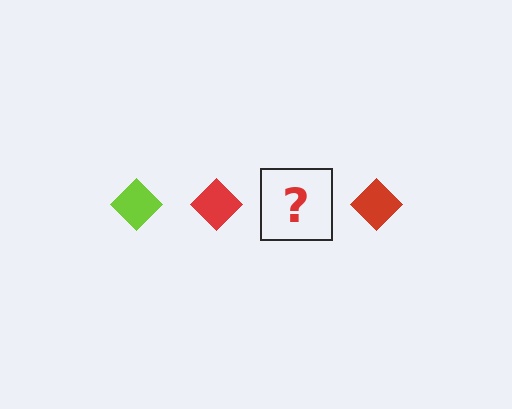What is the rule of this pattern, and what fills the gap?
The rule is that the pattern cycles through lime, red diamonds. The gap should be filled with a lime diamond.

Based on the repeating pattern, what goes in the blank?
The blank should be a lime diamond.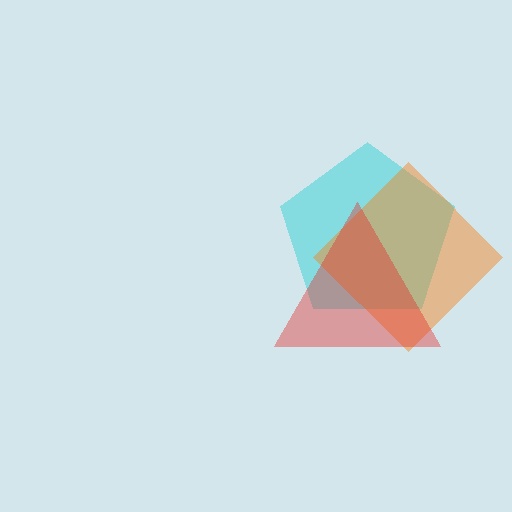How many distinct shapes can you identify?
There are 3 distinct shapes: a cyan pentagon, an orange diamond, a red triangle.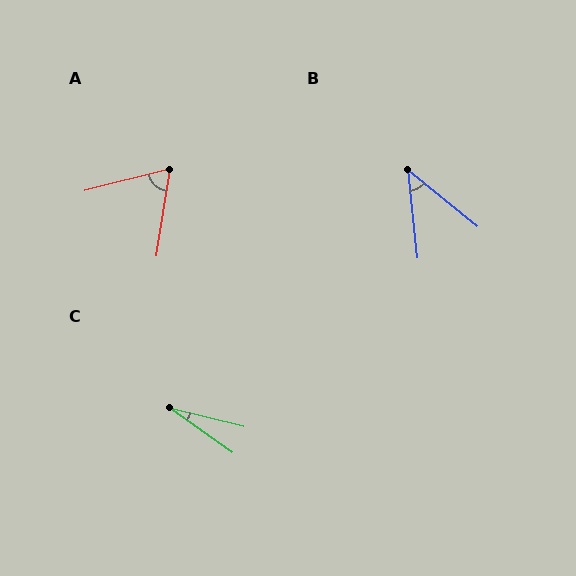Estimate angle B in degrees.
Approximately 45 degrees.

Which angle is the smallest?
C, at approximately 21 degrees.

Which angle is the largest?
A, at approximately 67 degrees.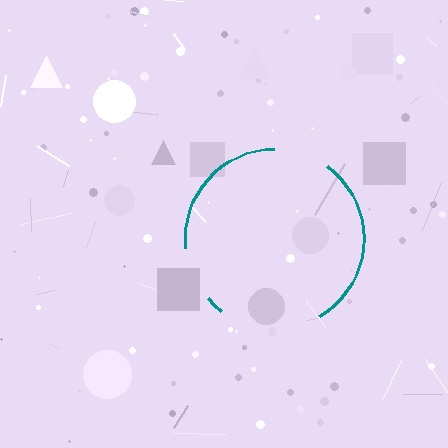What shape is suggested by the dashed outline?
The dashed outline suggests a circle.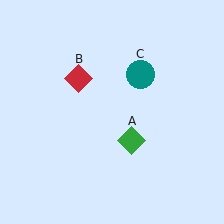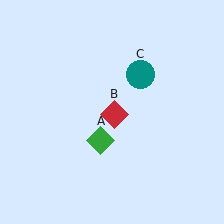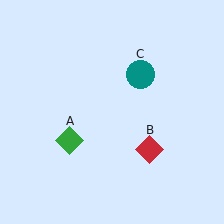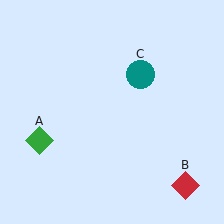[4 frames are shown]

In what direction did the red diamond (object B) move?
The red diamond (object B) moved down and to the right.